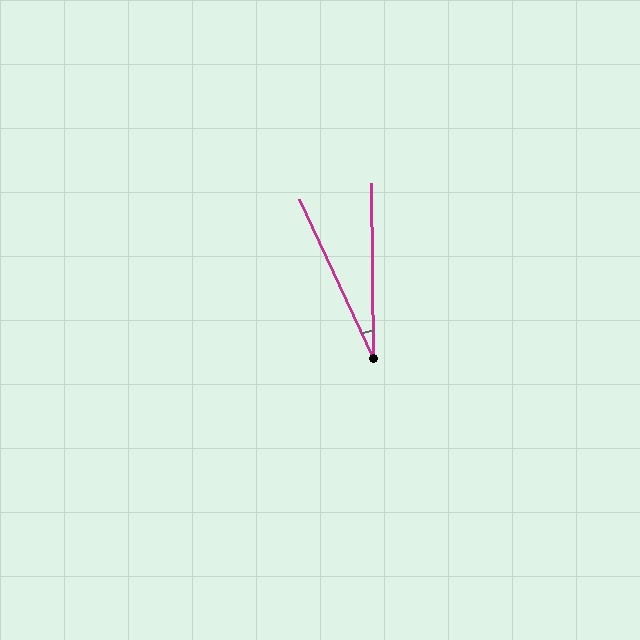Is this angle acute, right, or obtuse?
It is acute.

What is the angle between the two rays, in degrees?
Approximately 24 degrees.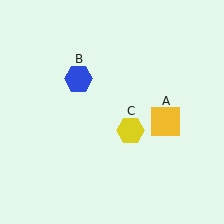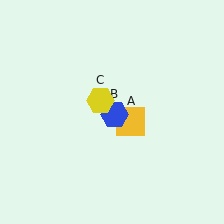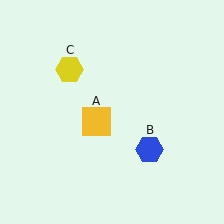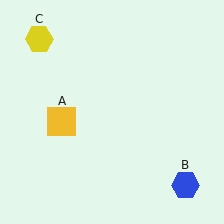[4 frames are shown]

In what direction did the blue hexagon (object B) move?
The blue hexagon (object B) moved down and to the right.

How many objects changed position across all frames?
3 objects changed position: yellow square (object A), blue hexagon (object B), yellow hexagon (object C).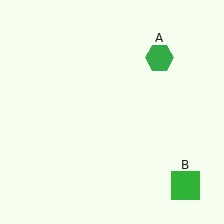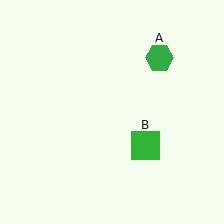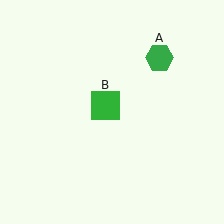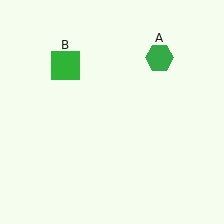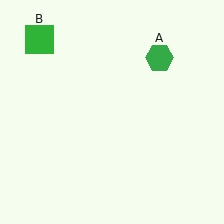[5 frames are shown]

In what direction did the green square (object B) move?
The green square (object B) moved up and to the left.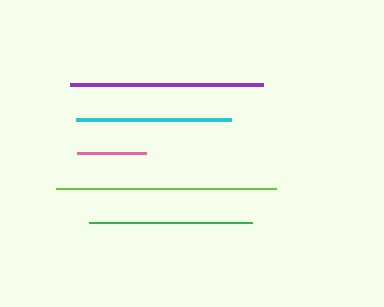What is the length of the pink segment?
The pink segment is approximately 68 pixels long.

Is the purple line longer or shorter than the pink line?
The purple line is longer than the pink line.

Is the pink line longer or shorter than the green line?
The green line is longer than the pink line.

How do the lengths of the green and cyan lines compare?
The green and cyan lines are approximately the same length.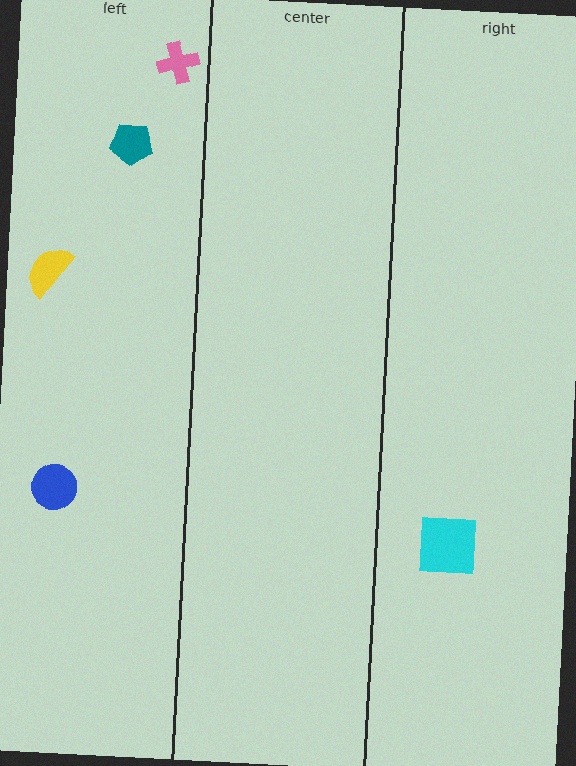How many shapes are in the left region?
4.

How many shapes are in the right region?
1.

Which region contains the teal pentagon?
The left region.